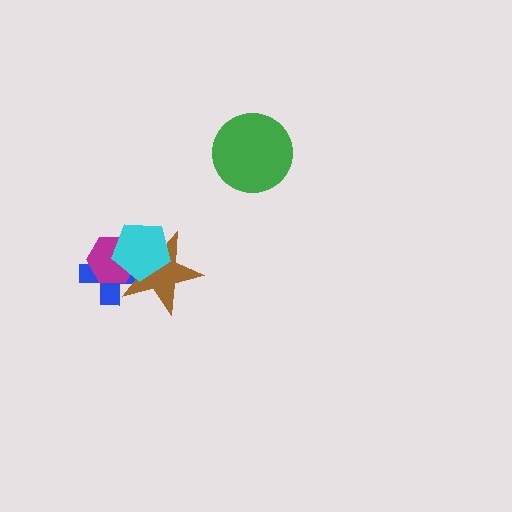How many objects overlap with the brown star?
3 objects overlap with the brown star.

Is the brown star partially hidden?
Yes, it is partially covered by another shape.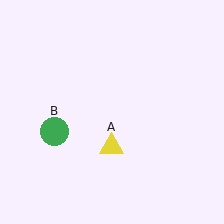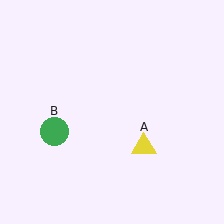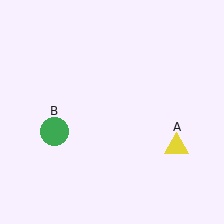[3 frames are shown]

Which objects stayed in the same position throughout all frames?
Green circle (object B) remained stationary.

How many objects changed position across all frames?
1 object changed position: yellow triangle (object A).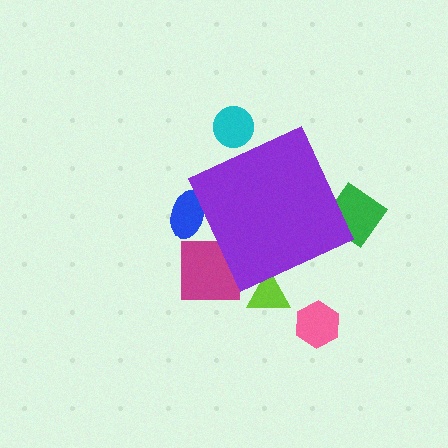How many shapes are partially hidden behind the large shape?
5 shapes are partially hidden.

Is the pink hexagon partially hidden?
No, the pink hexagon is fully visible.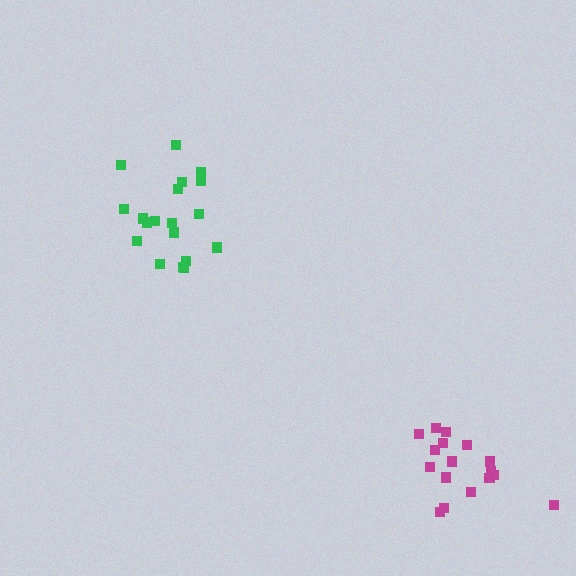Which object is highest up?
The green cluster is topmost.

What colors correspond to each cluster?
The clusters are colored: magenta, green.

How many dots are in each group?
Group 1: 17 dots, Group 2: 20 dots (37 total).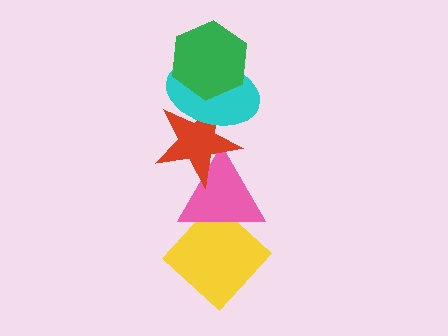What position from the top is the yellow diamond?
The yellow diamond is 5th from the top.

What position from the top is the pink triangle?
The pink triangle is 4th from the top.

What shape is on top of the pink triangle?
The red star is on top of the pink triangle.